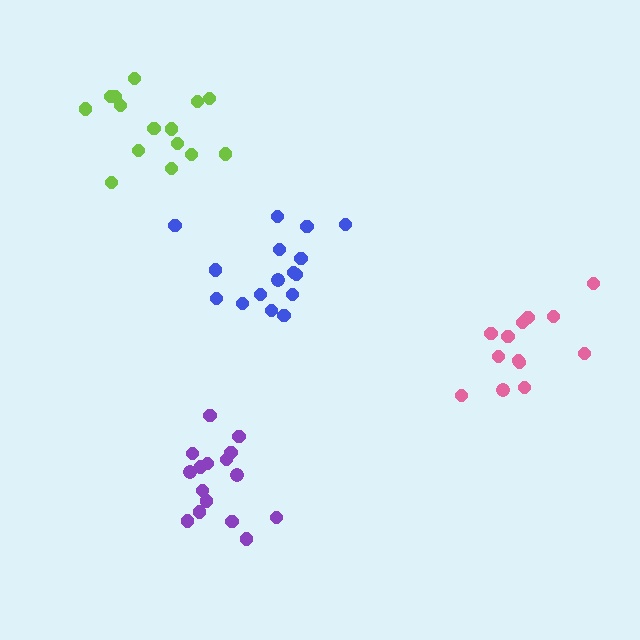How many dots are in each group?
Group 1: 16 dots, Group 2: 13 dots, Group 3: 15 dots, Group 4: 17 dots (61 total).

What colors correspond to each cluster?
The clusters are colored: blue, pink, lime, purple.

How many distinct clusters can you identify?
There are 4 distinct clusters.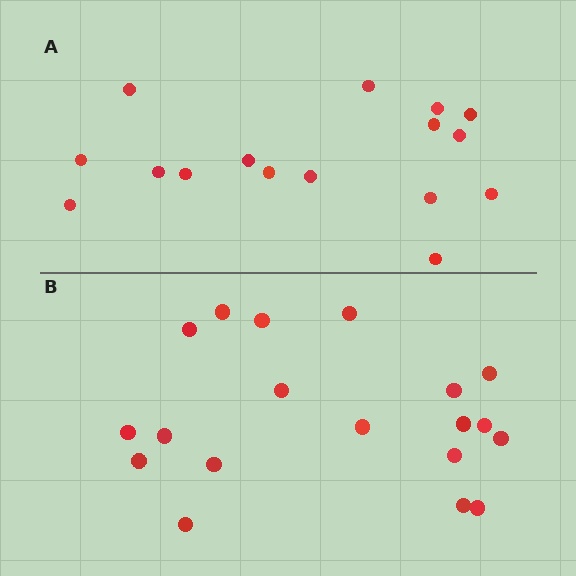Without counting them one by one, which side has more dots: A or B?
Region B (the bottom region) has more dots.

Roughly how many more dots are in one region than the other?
Region B has just a few more — roughly 2 or 3 more dots than region A.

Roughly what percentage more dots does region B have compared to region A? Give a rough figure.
About 20% more.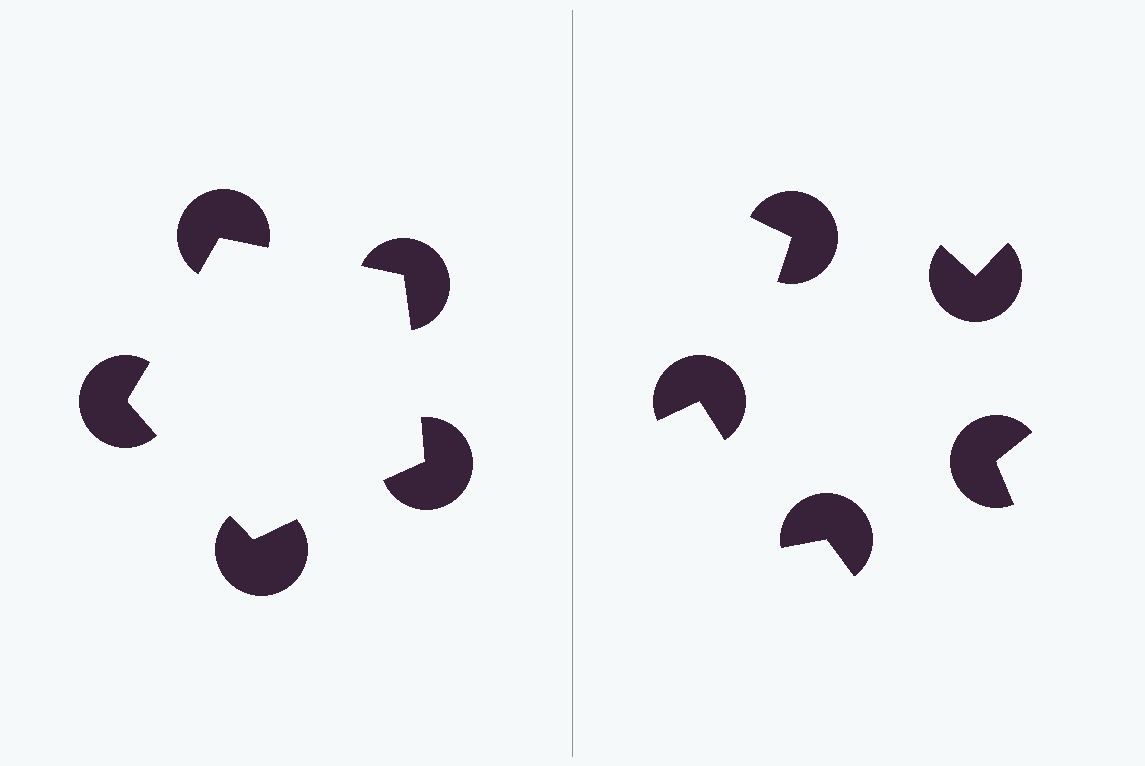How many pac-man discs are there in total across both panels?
10 — 5 on each side.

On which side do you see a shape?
An illusory pentagon appears on the left side. On the right side the wedge cuts are rotated, so no coherent shape forms.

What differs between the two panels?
The pac-man discs are positioned identically on both sides; only the wedge orientations differ. On the left they align to a pentagon; on the right they are misaligned.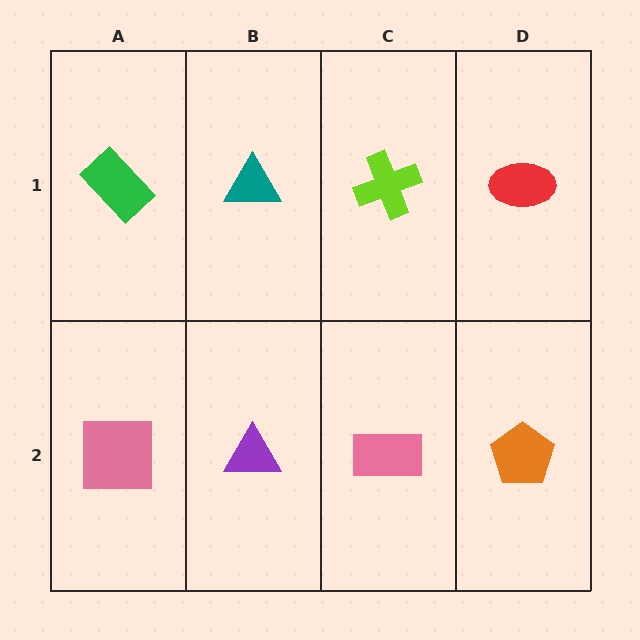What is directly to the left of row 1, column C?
A teal triangle.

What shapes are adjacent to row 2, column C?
A lime cross (row 1, column C), a purple triangle (row 2, column B), an orange pentagon (row 2, column D).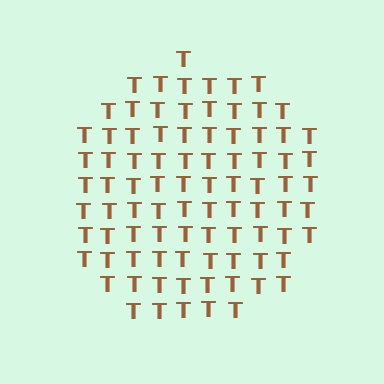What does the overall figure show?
The overall figure shows a circle.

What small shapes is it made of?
It is made of small letter T's.